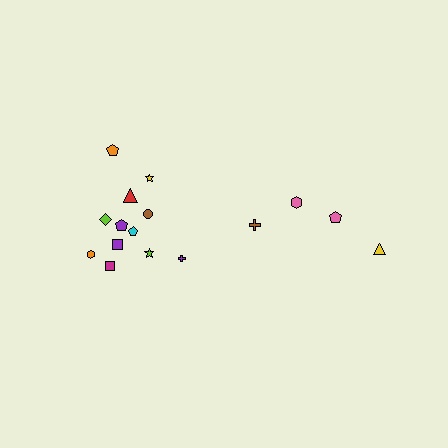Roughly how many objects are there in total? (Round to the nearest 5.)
Roughly 15 objects in total.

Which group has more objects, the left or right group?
The left group.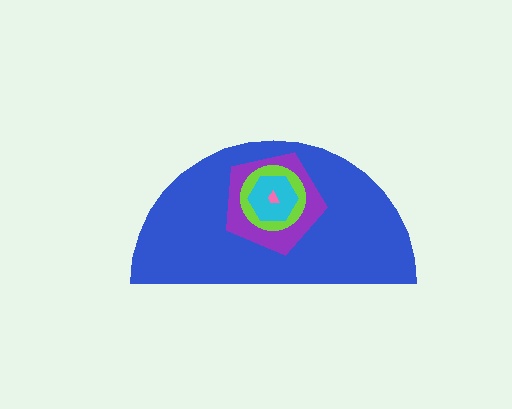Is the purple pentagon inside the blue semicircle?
Yes.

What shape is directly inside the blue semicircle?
The purple pentagon.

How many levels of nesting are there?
5.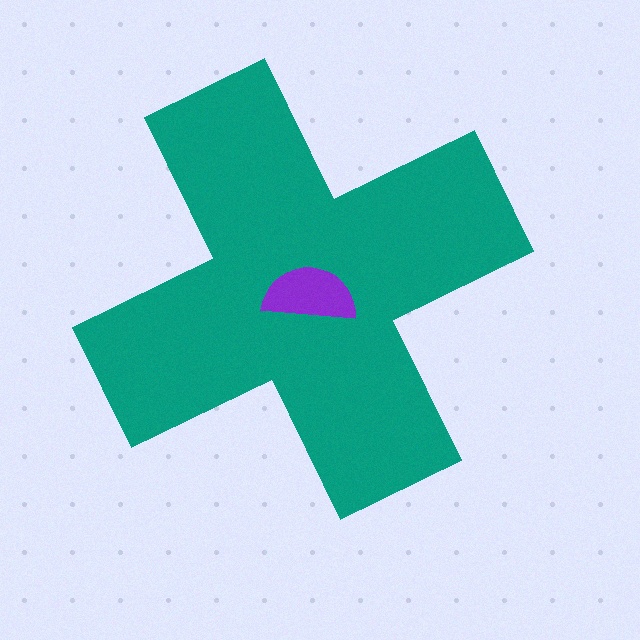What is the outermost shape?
The teal cross.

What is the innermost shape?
The purple semicircle.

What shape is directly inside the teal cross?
The purple semicircle.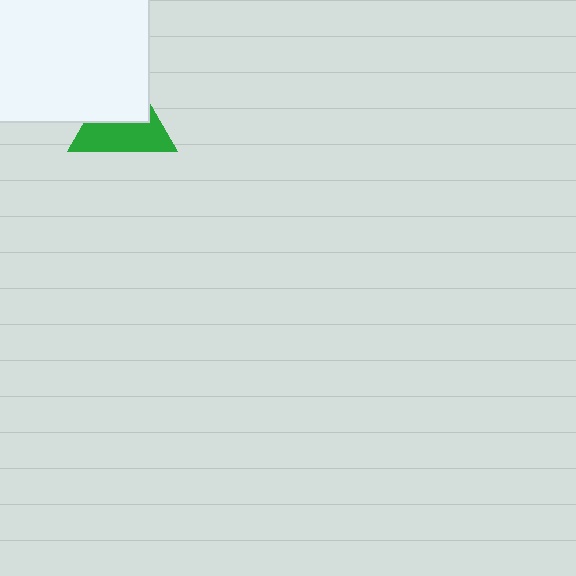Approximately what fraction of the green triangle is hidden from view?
Roughly 48% of the green triangle is hidden behind the white square.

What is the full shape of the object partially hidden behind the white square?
The partially hidden object is a green triangle.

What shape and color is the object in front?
The object in front is a white square.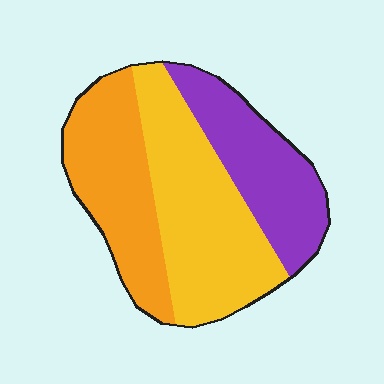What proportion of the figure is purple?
Purple takes up about one quarter (1/4) of the figure.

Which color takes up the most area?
Yellow, at roughly 40%.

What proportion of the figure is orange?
Orange takes up between a sixth and a third of the figure.